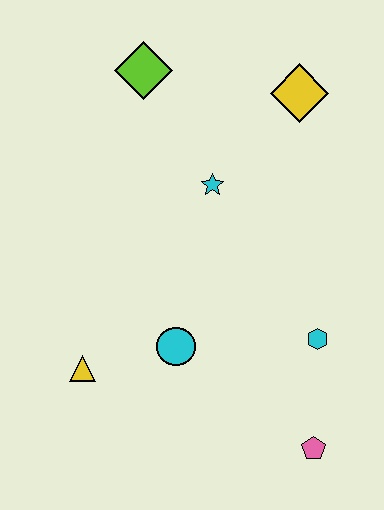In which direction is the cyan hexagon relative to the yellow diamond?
The cyan hexagon is below the yellow diamond.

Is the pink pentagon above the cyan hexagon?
No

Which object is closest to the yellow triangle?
The cyan circle is closest to the yellow triangle.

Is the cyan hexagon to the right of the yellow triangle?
Yes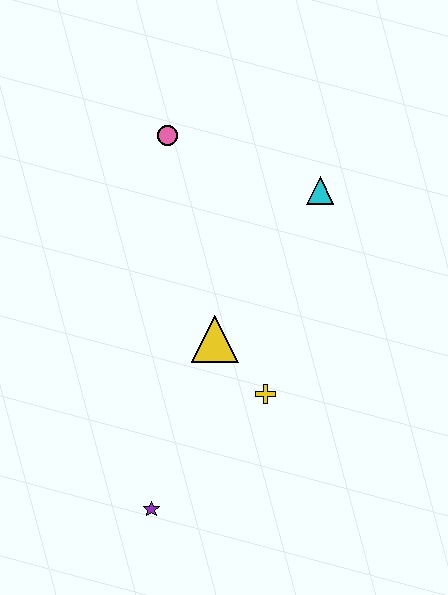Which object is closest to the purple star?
The yellow cross is closest to the purple star.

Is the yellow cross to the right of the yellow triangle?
Yes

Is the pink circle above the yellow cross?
Yes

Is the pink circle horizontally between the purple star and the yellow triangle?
Yes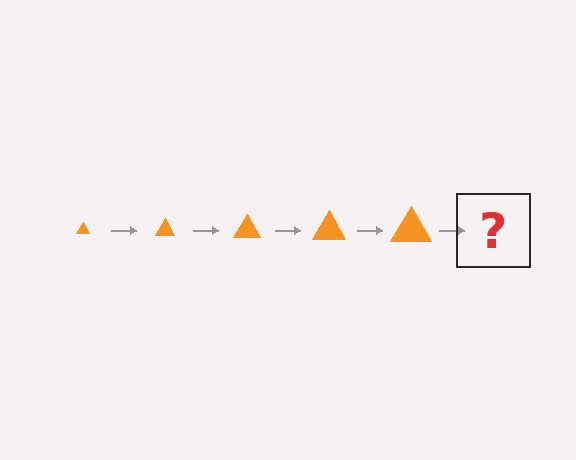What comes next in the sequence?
The next element should be an orange triangle, larger than the previous one.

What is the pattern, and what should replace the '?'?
The pattern is that the triangle gets progressively larger each step. The '?' should be an orange triangle, larger than the previous one.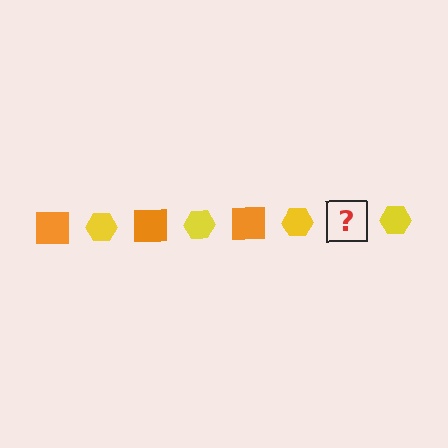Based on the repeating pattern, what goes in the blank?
The blank should be an orange square.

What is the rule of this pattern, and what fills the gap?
The rule is that the pattern alternates between orange square and yellow hexagon. The gap should be filled with an orange square.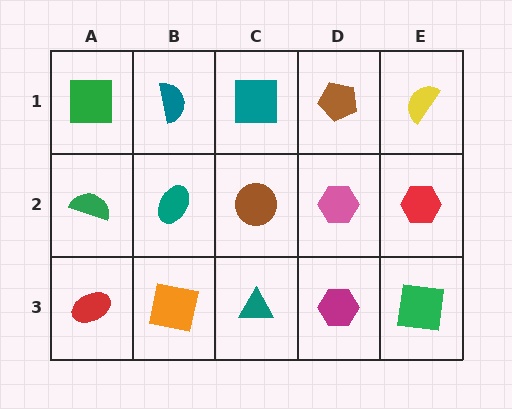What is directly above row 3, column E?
A red hexagon.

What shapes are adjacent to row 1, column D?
A pink hexagon (row 2, column D), a teal square (row 1, column C), a yellow semicircle (row 1, column E).